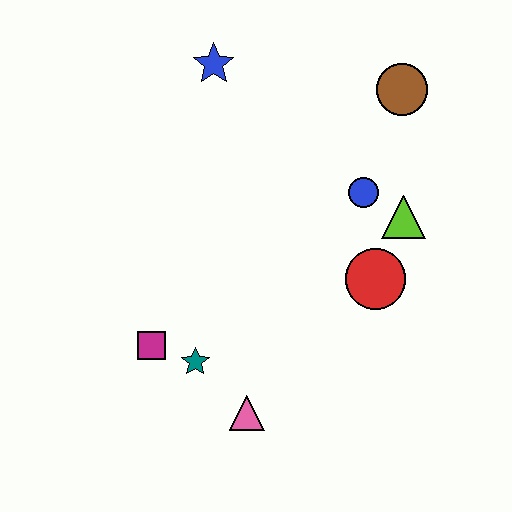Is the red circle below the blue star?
Yes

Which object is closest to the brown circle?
The blue circle is closest to the brown circle.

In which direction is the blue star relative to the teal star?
The blue star is above the teal star.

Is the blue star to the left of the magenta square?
No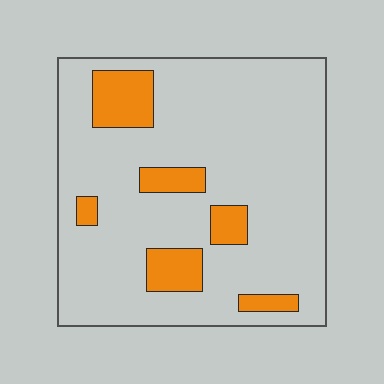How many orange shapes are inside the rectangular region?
6.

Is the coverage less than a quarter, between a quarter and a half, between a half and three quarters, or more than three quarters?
Less than a quarter.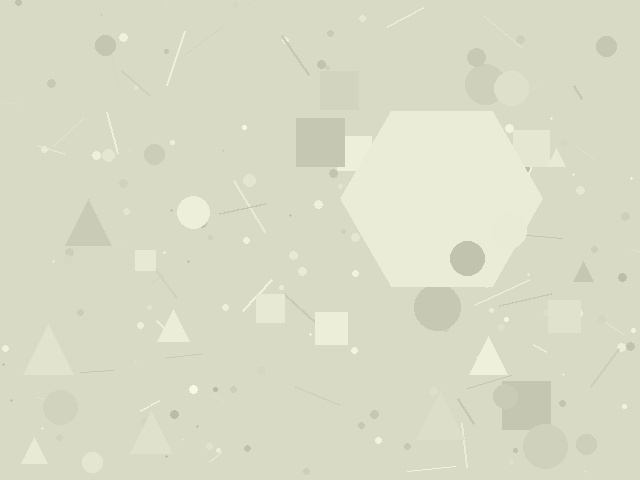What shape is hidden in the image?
A hexagon is hidden in the image.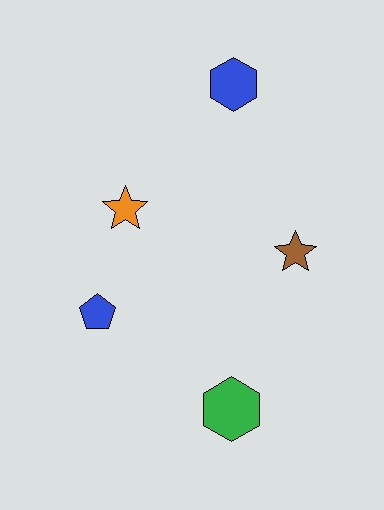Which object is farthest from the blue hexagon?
The green hexagon is farthest from the blue hexagon.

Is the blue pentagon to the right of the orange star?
No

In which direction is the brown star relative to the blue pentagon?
The brown star is to the right of the blue pentagon.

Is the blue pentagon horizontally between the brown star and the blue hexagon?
No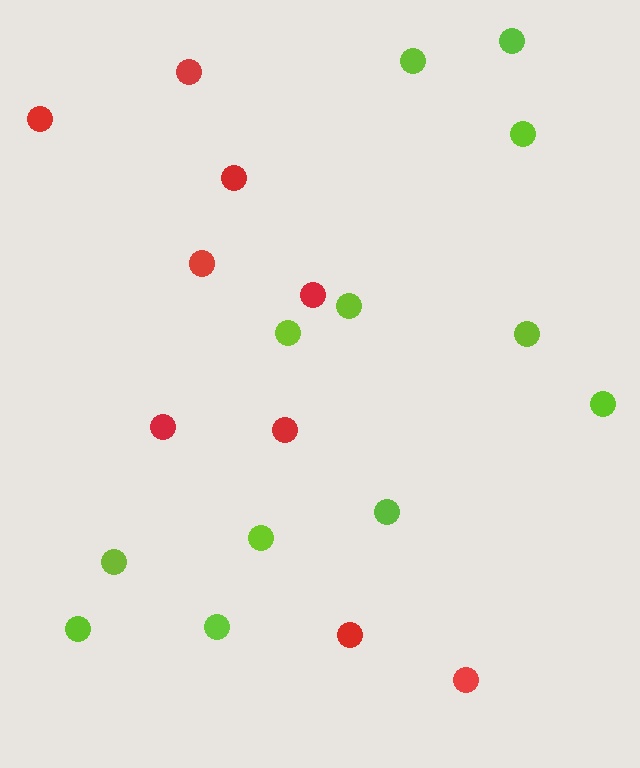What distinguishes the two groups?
There are 2 groups: one group of lime circles (12) and one group of red circles (9).